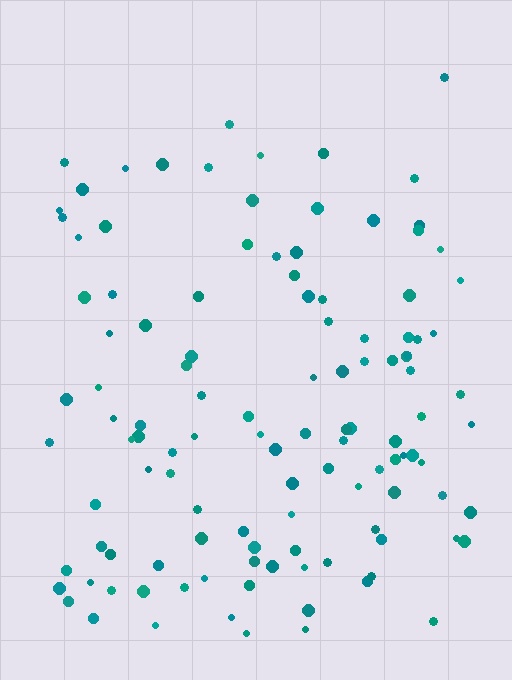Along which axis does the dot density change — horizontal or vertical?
Vertical.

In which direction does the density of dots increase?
From top to bottom, with the bottom side densest.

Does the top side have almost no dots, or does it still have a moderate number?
Still a moderate number, just noticeably fewer than the bottom.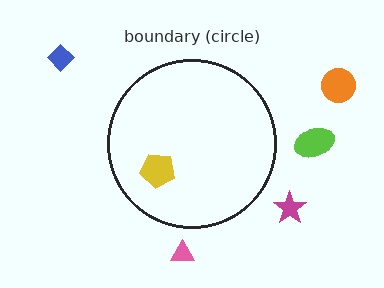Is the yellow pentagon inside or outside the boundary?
Inside.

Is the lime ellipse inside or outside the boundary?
Outside.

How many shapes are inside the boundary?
1 inside, 5 outside.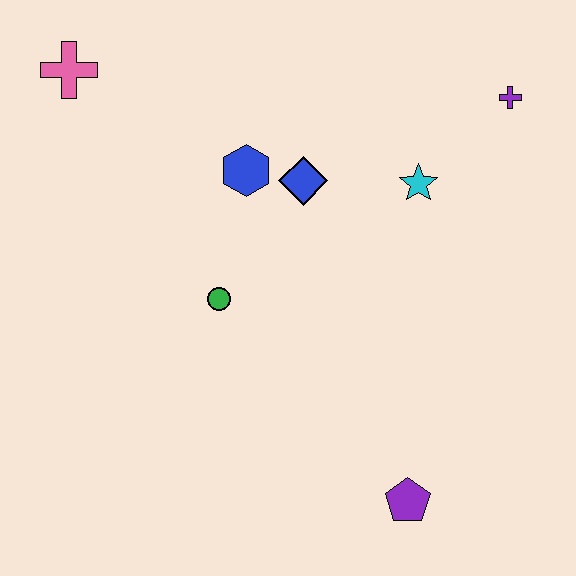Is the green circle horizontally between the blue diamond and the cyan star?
No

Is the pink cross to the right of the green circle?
No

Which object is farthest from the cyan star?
The pink cross is farthest from the cyan star.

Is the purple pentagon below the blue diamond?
Yes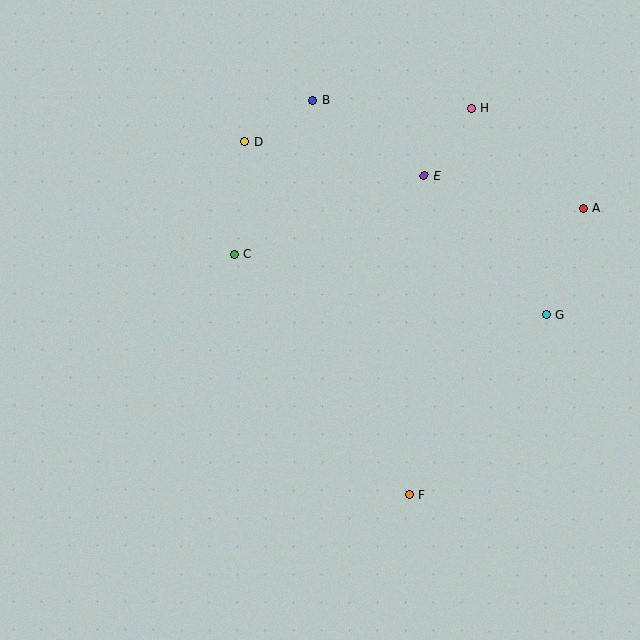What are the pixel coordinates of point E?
Point E is at (424, 176).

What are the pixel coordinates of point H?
Point H is at (471, 108).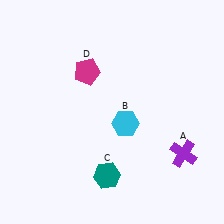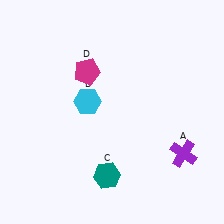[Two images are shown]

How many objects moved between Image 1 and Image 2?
1 object moved between the two images.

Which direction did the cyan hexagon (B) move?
The cyan hexagon (B) moved left.